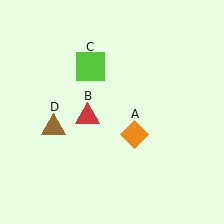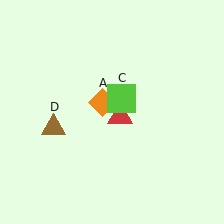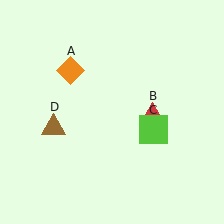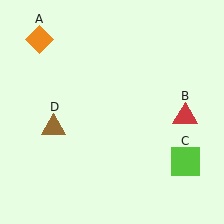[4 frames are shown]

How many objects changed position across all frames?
3 objects changed position: orange diamond (object A), red triangle (object B), lime square (object C).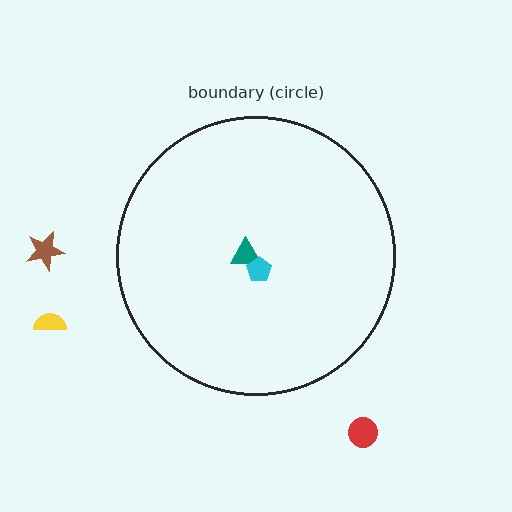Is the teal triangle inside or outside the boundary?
Inside.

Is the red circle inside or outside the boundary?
Outside.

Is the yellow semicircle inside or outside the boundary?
Outside.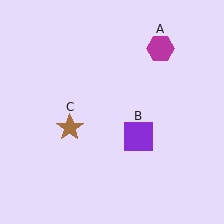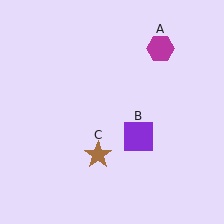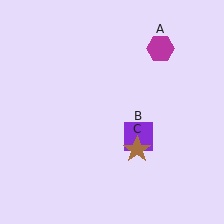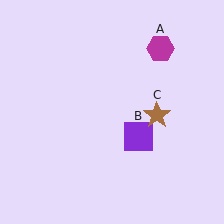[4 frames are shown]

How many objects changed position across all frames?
1 object changed position: brown star (object C).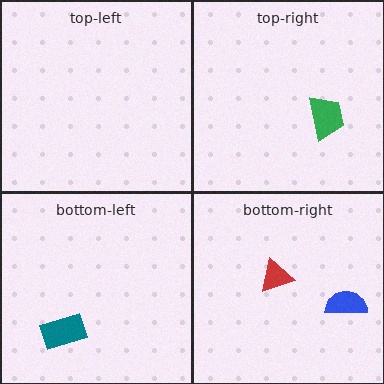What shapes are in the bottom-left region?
The teal rectangle.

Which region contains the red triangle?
The bottom-right region.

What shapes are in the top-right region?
The green trapezoid.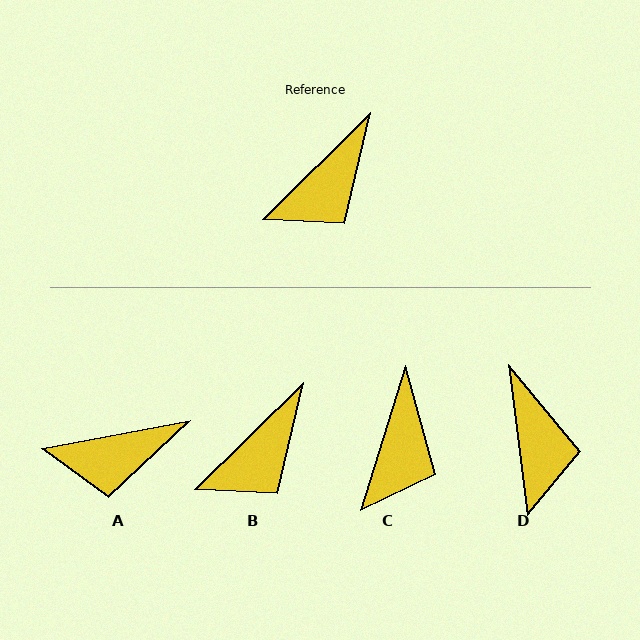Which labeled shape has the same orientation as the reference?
B.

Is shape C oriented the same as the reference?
No, it is off by about 29 degrees.